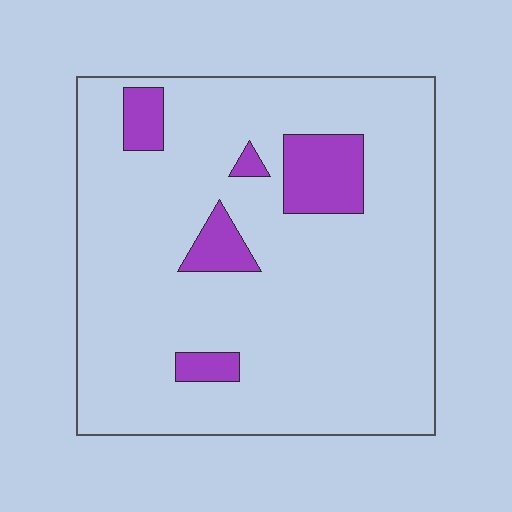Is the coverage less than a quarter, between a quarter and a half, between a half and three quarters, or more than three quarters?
Less than a quarter.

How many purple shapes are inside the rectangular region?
5.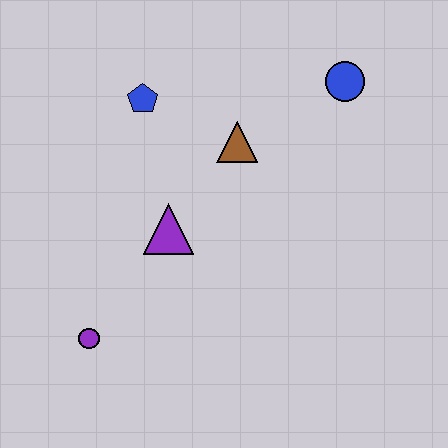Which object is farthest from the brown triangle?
The purple circle is farthest from the brown triangle.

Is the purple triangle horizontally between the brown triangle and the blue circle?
No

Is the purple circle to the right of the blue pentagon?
No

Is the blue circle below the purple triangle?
No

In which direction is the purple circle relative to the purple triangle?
The purple circle is below the purple triangle.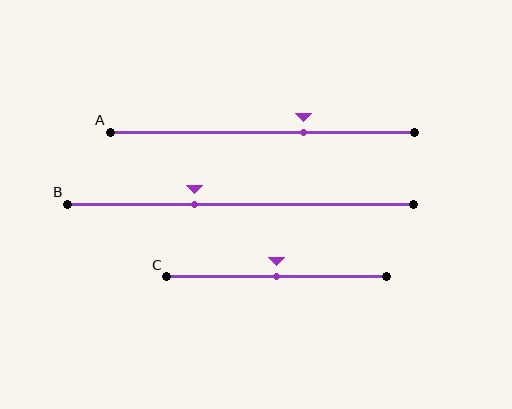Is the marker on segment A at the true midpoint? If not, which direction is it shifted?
No, the marker on segment A is shifted to the right by about 14% of the segment length.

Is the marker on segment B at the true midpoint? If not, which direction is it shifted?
No, the marker on segment B is shifted to the left by about 13% of the segment length.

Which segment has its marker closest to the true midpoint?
Segment C has its marker closest to the true midpoint.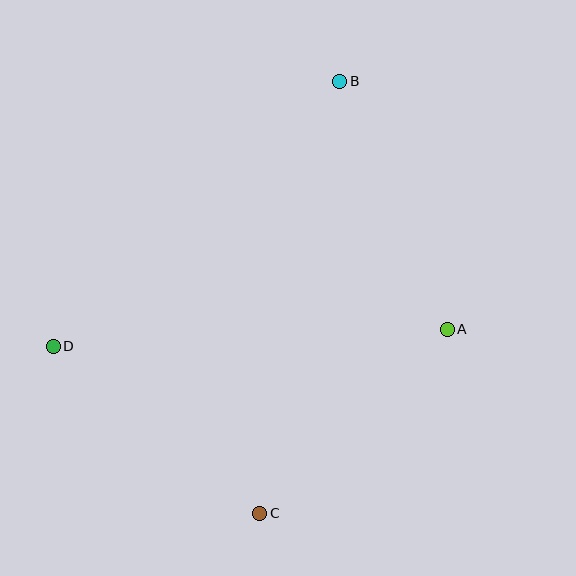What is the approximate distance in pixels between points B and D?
The distance between B and D is approximately 390 pixels.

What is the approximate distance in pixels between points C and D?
The distance between C and D is approximately 266 pixels.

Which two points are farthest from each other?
Points B and C are farthest from each other.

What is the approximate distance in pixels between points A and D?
The distance between A and D is approximately 394 pixels.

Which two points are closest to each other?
Points A and C are closest to each other.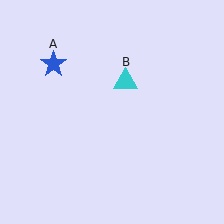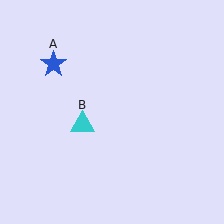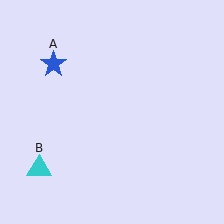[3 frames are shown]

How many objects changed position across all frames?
1 object changed position: cyan triangle (object B).